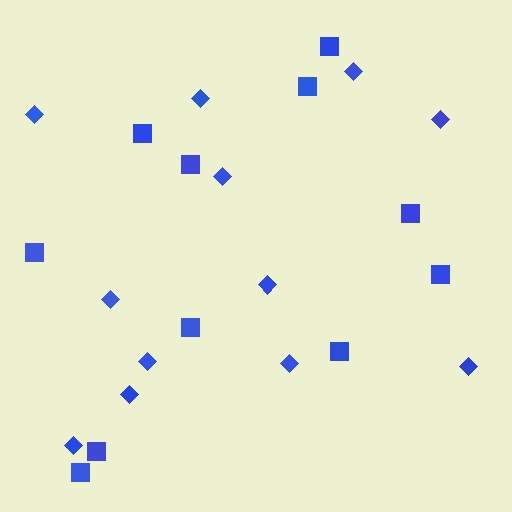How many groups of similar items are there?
There are 2 groups: one group of diamonds (12) and one group of squares (11).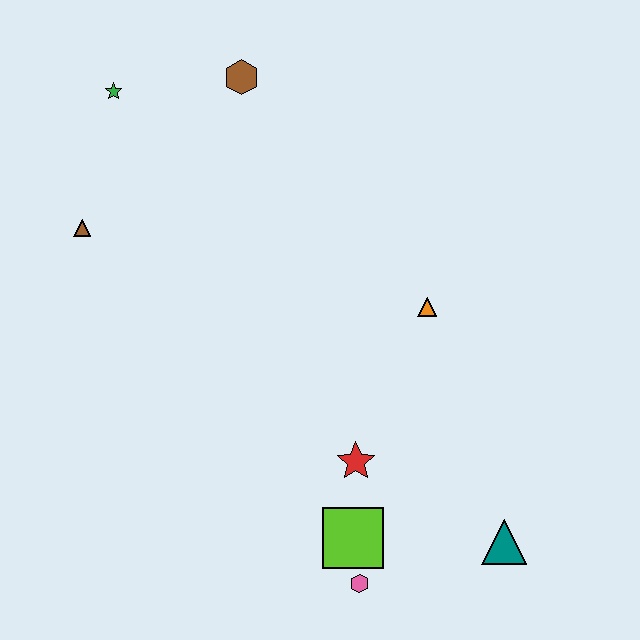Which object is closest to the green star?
The brown hexagon is closest to the green star.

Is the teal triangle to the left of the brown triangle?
No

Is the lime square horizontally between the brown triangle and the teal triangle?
Yes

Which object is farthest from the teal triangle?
The green star is farthest from the teal triangle.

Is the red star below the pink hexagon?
No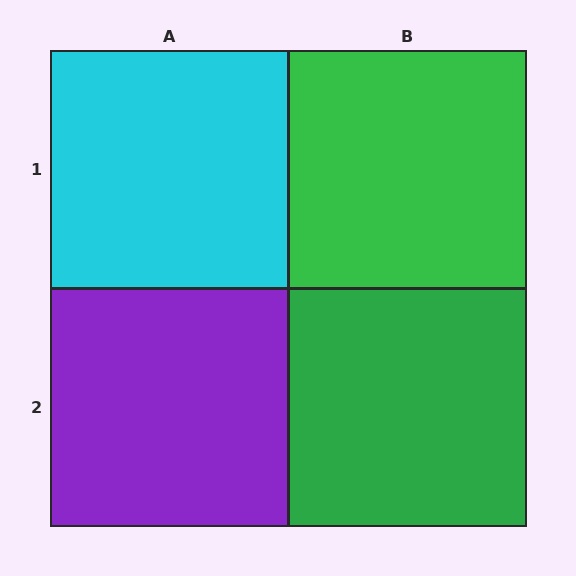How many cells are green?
2 cells are green.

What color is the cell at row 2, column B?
Green.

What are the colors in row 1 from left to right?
Cyan, green.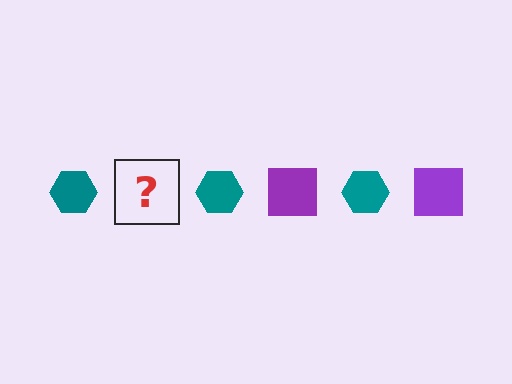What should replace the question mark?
The question mark should be replaced with a purple square.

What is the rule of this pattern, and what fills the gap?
The rule is that the pattern alternates between teal hexagon and purple square. The gap should be filled with a purple square.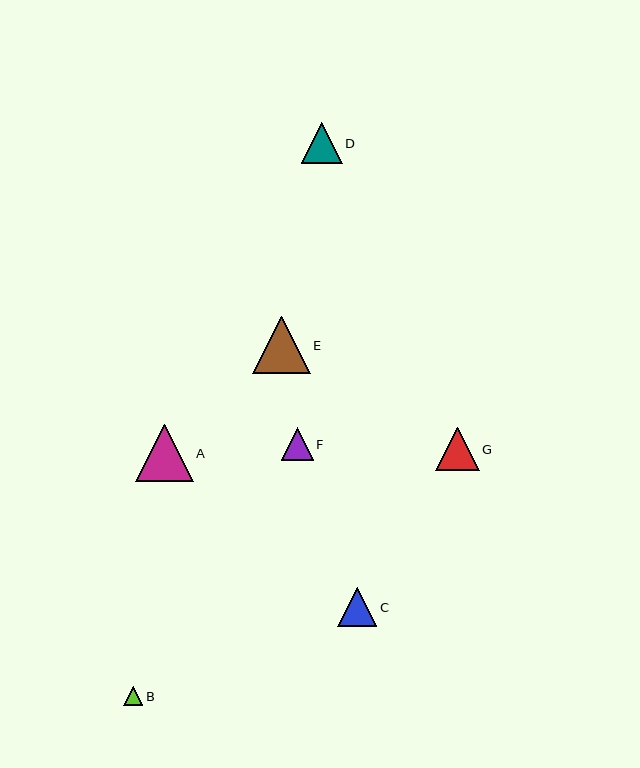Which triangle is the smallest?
Triangle B is the smallest with a size of approximately 20 pixels.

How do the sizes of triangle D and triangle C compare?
Triangle D and triangle C are approximately the same size.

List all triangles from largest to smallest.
From largest to smallest: E, A, G, D, C, F, B.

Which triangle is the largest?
Triangle E is the largest with a size of approximately 58 pixels.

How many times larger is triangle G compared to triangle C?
Triangle G is approximately 1.1 times the size of triangle C.